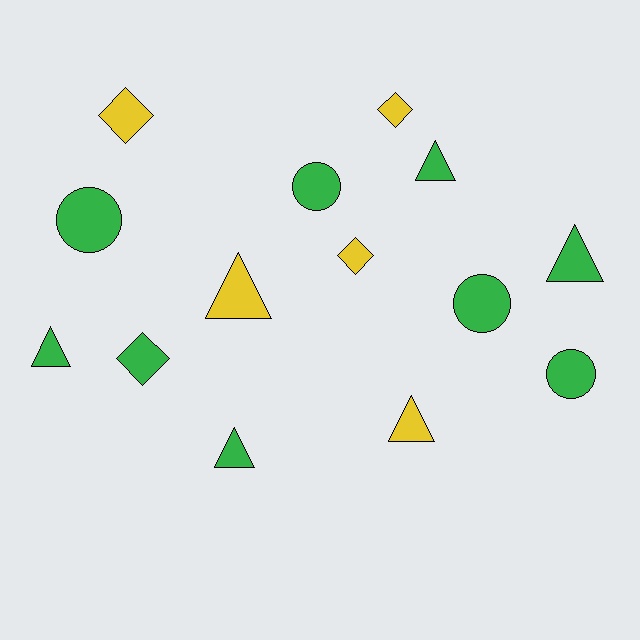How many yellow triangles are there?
There are 2 yellow triangles.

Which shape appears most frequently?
Triangle, with 6 objects.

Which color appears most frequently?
Green, with 9 objects.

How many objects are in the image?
There are 14 objects.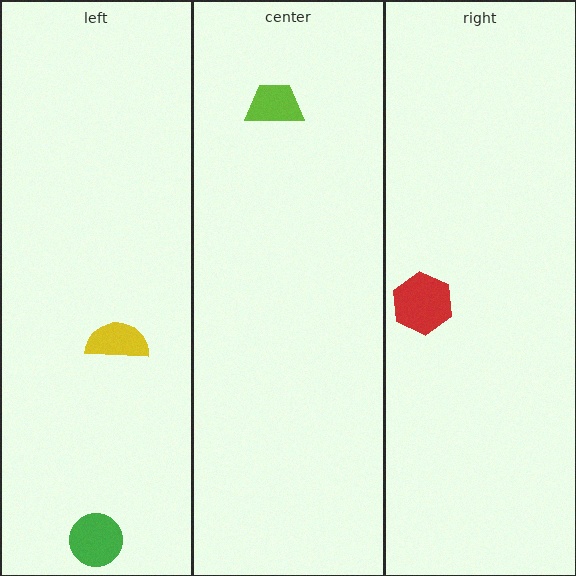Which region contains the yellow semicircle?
The left region.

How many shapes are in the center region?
1.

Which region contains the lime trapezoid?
The center region.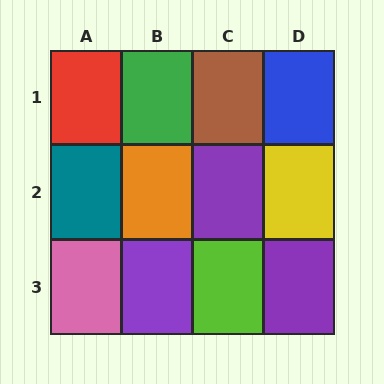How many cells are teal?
1 cell is teal.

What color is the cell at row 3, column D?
Purple.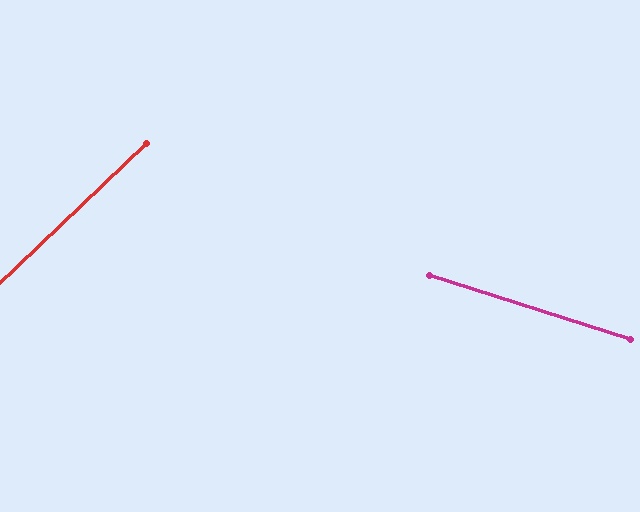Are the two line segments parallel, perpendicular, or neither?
Neither parallel nor perpendicular — they differ by about 61°.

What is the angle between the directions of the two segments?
Approximately 61 degrees.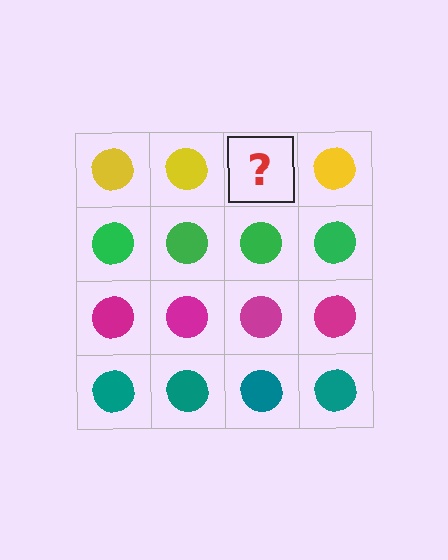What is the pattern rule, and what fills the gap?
The rule is that each row has a consistent color. The gap should be filled with a yellow circle.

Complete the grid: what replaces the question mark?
The question mark should be replaced with a yellow circle.